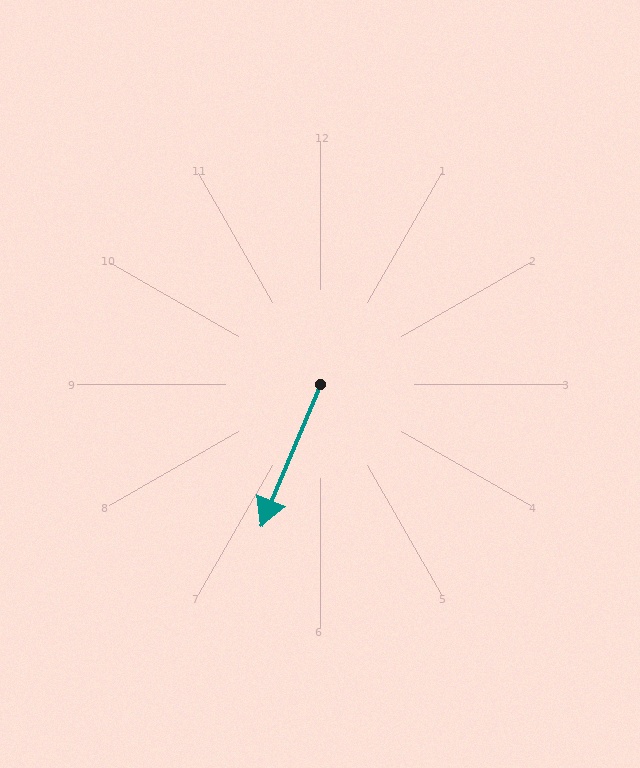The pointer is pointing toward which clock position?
Roughly 7 o'clock.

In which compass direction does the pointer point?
Southwest.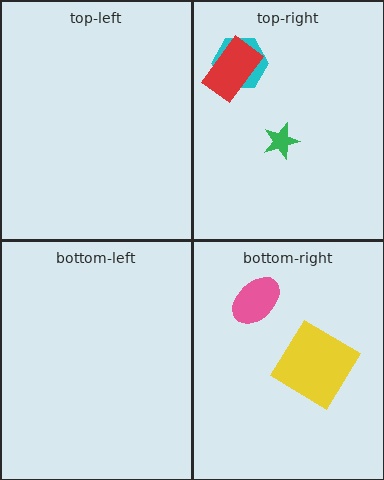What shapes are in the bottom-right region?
The yellow diamond, the pink ellipse.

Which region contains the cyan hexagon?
The top-right region.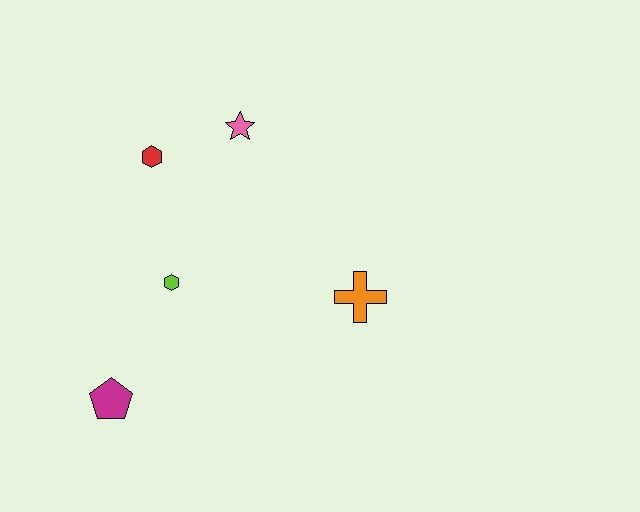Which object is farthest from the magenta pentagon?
The pink star is farthest from the magenta pentagon.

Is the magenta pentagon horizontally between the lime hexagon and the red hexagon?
No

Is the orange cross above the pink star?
No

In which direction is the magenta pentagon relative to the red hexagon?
The magenta pentagon is below the red hexagon.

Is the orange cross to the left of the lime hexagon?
No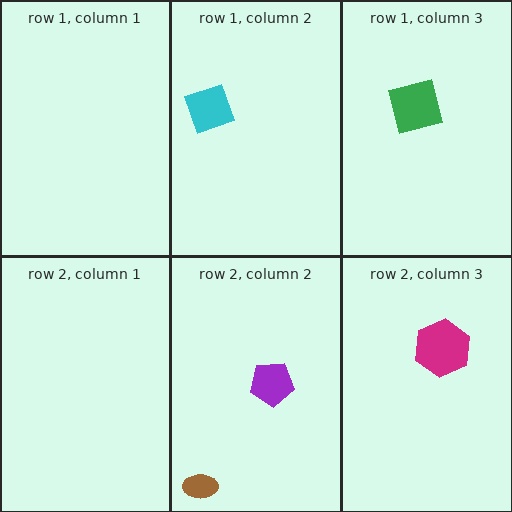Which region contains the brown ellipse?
The row 2, column 2 region.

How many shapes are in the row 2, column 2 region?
2.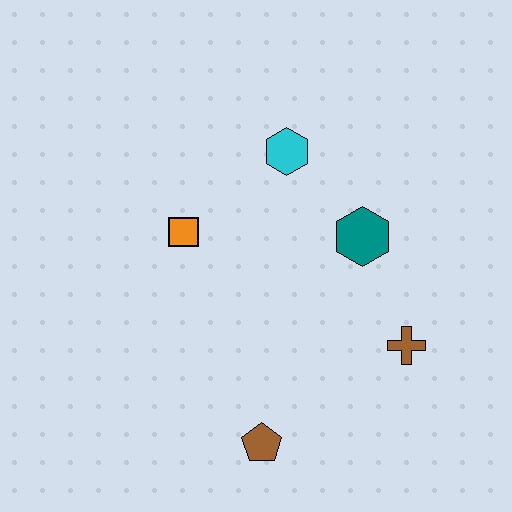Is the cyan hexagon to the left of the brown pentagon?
No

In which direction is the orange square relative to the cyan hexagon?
The orange square is to the left of the cyan hexagon.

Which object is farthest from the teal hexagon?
The brown pentagon is farthest from the teal hexagon.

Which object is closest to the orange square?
The cyan hexagon is closest to the orange square.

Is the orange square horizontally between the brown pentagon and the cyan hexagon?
No